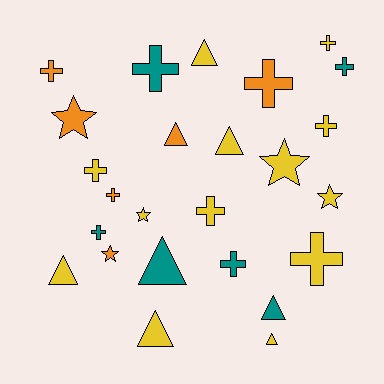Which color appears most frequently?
Yellow, with 13 objects.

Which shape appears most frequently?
Cross, with 12 objects.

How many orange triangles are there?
There is 1 orange triangle.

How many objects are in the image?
There are 25 objects.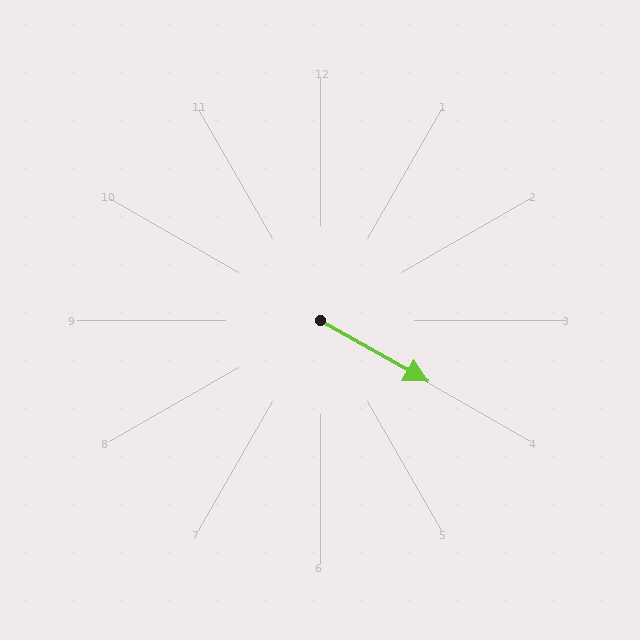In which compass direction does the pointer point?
Southeast.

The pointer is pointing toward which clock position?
Roughly 4 o'clock.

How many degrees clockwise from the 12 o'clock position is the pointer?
Approximately 120 degrees.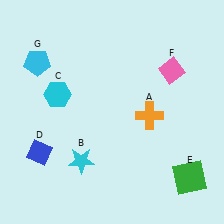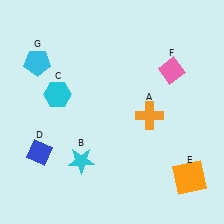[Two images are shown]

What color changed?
The square (E) changed from green in Image 1 to orange in Image 2.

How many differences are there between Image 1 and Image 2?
There is 1 difference between the two images.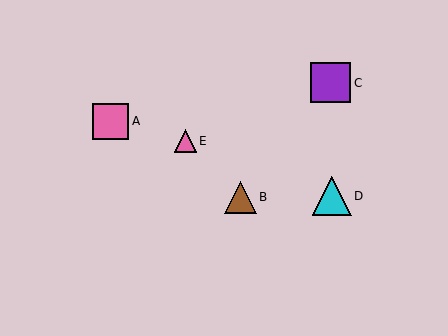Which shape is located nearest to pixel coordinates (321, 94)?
The purple square (labeled C) at (331, 83) is nearest to that location.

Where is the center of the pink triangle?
The center of the pink triangle is at (185, 141).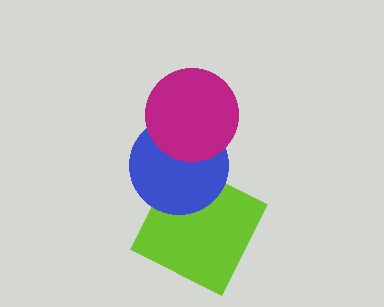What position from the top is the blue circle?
The blue circle is 2nd from the top.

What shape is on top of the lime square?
The blue circle is on top of the lime square.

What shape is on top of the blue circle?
The magenta circle is on top of the blue circle.